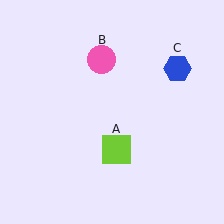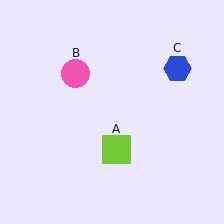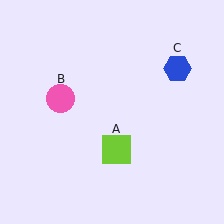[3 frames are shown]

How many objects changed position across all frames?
1 object changed position: pink circle (object B).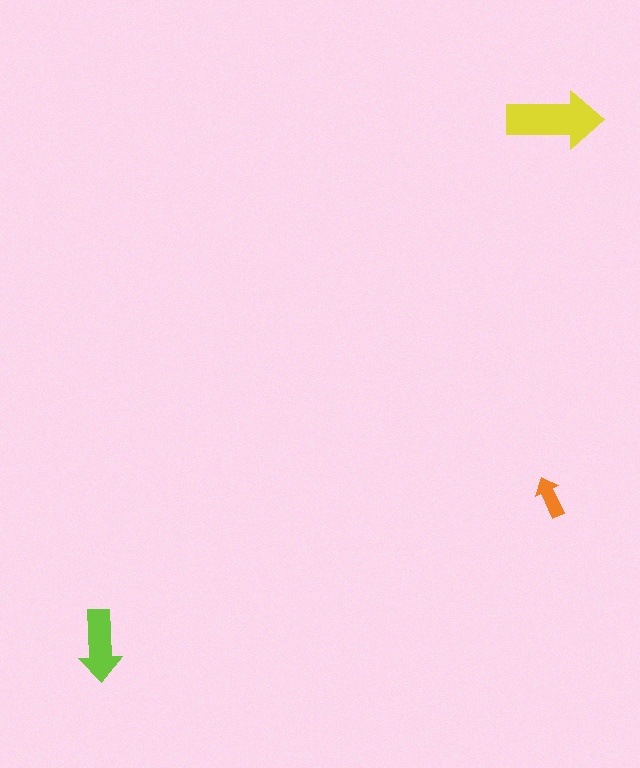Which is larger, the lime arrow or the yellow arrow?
The yellow one.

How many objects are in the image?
There are 3 objects in the image.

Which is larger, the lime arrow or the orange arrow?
The lime one.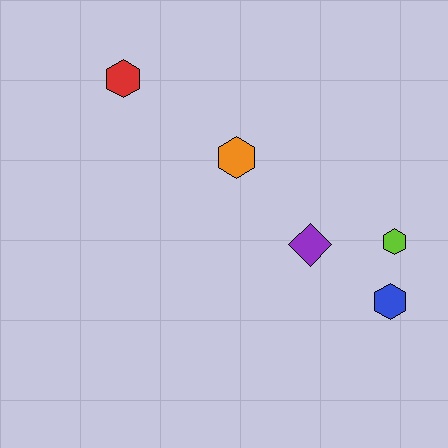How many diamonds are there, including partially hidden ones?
There is 1 diamond.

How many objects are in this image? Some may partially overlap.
There are 5 objects.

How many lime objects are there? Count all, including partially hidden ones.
There is 1 lime object.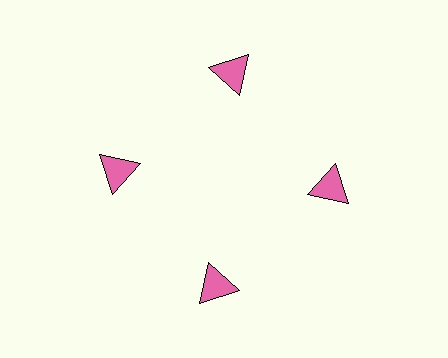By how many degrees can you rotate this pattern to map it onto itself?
The pattern maps onto itself every 90 degrees of rotation.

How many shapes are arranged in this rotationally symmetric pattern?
There are 4 shapes, arranged in 4 groups of 1.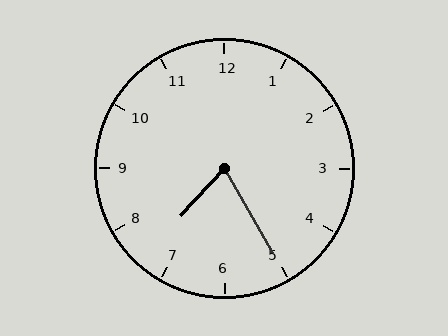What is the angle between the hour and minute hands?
Approximately 72 degrees.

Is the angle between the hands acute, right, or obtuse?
It is acute.